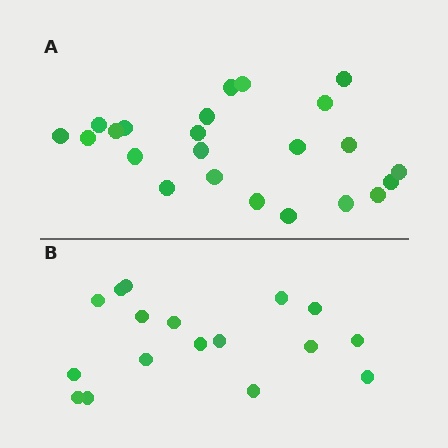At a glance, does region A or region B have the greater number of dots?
Region A (the top region) has more dots.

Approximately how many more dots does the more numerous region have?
Region A has about 6 more dots than region B.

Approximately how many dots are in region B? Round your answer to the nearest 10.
About 20 dots. (The exact count is 17, which rounds to 20.)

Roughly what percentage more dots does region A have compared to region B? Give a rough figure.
About 35% more.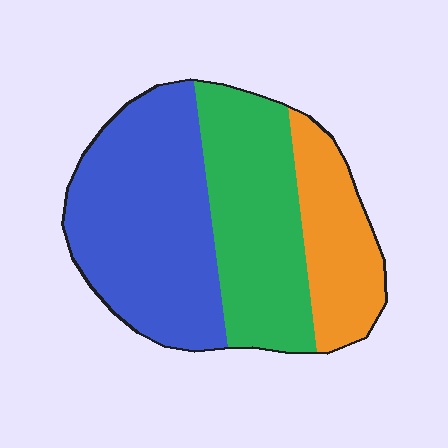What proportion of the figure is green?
Green covers around 35% of the figure.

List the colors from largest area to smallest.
From largest to smallest: blue, green, orange.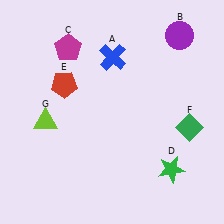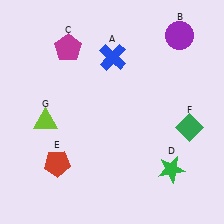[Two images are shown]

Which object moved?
The red pentagon (E) moved down.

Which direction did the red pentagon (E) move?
The red pentagon (E) moved down.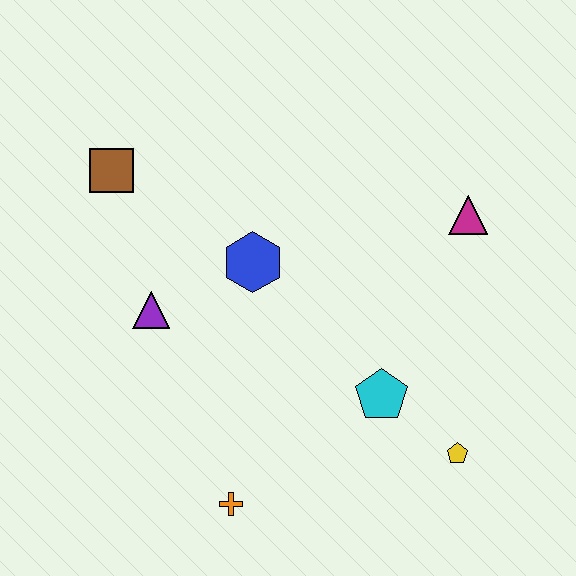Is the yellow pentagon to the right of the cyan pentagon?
Yes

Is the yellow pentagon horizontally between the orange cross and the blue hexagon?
No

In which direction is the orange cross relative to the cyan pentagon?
The orange cross is to the left of the cyan pentagon.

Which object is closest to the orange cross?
The cyan pentagon is closest to the orange cross.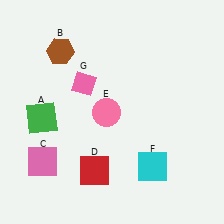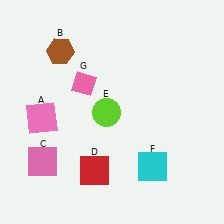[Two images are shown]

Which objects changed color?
A changed from green to pink. E changed from pink to lime.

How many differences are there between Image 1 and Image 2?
There are 2 differences between the two images.